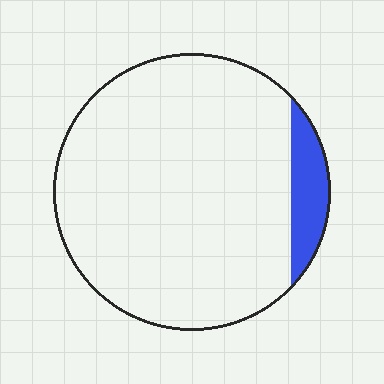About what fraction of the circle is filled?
About one tenth (1/10).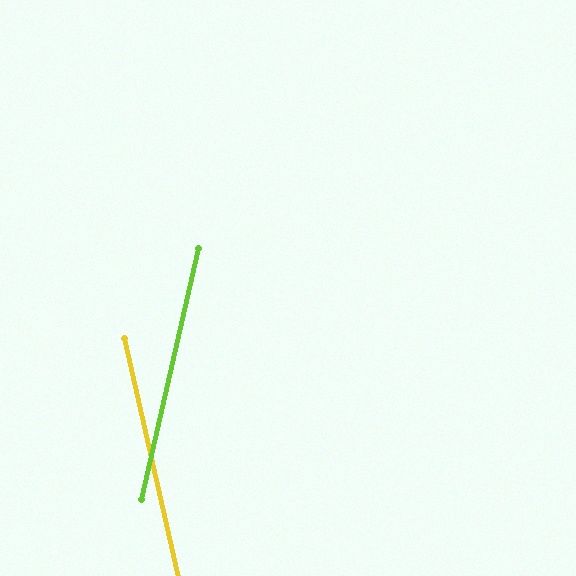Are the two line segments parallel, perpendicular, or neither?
Neither parallel nor perpendicular — they differ by about 26°.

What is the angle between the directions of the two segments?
Approximately 26 degrees.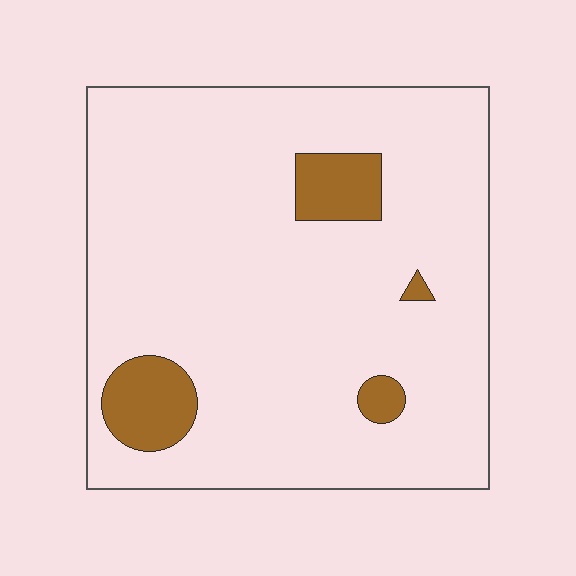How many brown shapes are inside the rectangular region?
4.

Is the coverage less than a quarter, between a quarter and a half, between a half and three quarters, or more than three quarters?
Less than a quarter.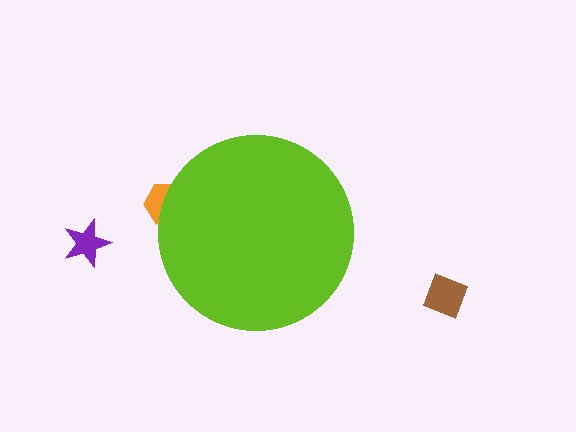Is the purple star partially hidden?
No, the purple star is fully visible.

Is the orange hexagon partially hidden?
Yes, the orange hexagon is partially hidden behind the lime circle.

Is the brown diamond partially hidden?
No, the brown diamond is fully visible.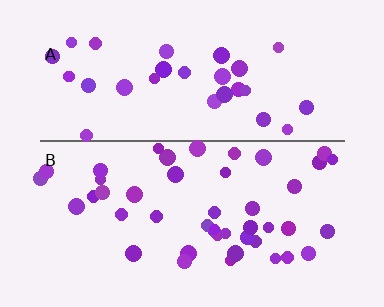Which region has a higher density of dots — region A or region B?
B (the bottom).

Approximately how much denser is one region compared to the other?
Approximately 1.4× — region B over region A.